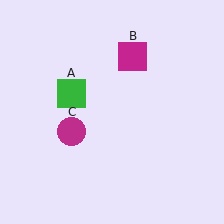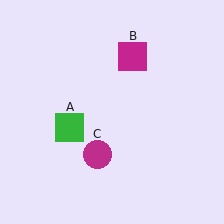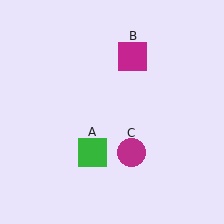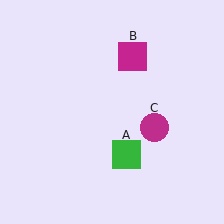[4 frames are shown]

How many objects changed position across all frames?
2 objects changed position: green square (object A), magenta circle (object C).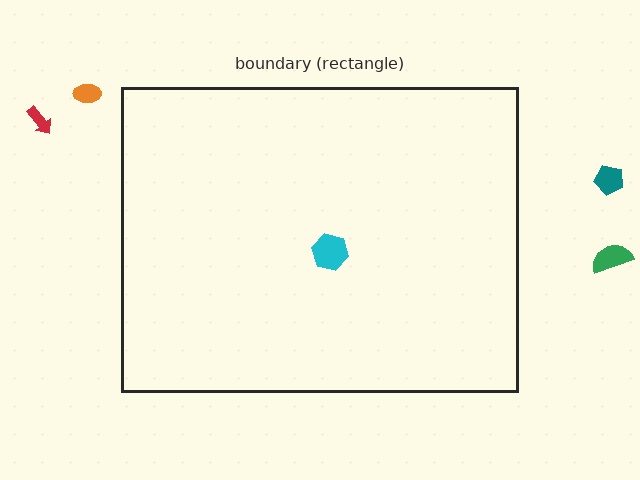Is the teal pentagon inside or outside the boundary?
Outside.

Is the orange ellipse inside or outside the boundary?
Outside.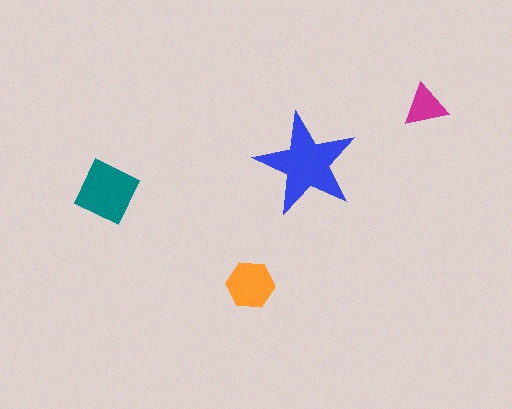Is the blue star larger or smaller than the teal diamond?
Larger.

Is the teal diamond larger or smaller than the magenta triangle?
Larger.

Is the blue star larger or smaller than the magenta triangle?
Larger.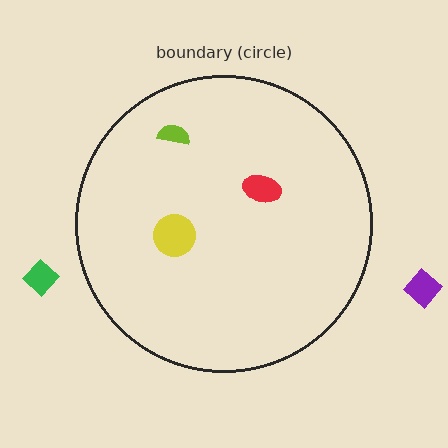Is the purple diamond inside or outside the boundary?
Outside.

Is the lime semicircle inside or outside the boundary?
Inside.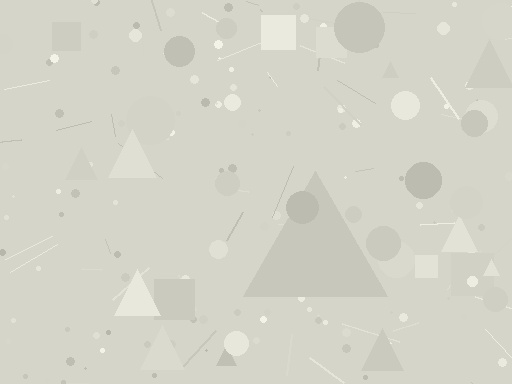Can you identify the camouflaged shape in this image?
The camouflaged shape is a triangle.